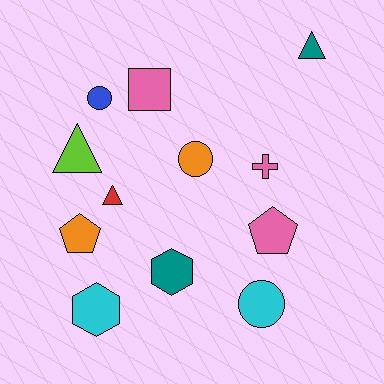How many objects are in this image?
There are 12 objects.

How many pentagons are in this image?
There are 2 pentagons.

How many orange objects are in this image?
There are 2 orange objects.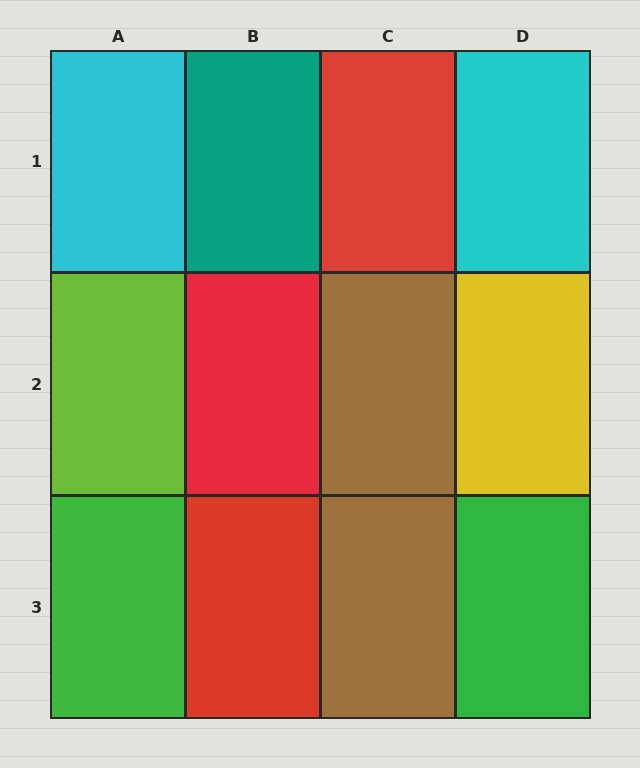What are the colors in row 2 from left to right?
Lime, red, brown, yellow.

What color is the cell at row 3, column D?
Green.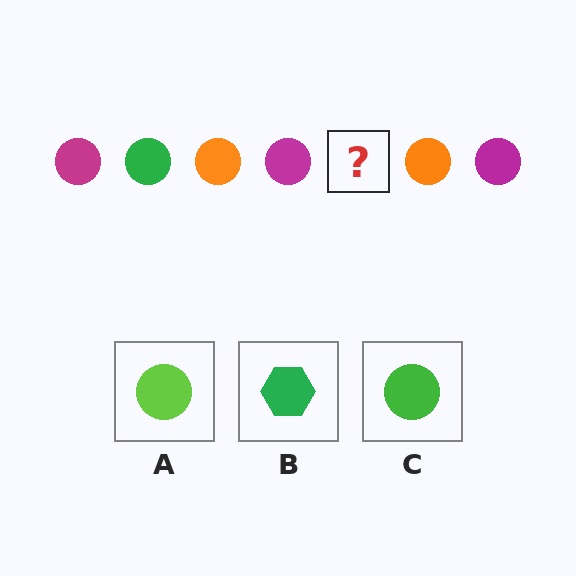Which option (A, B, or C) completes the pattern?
C.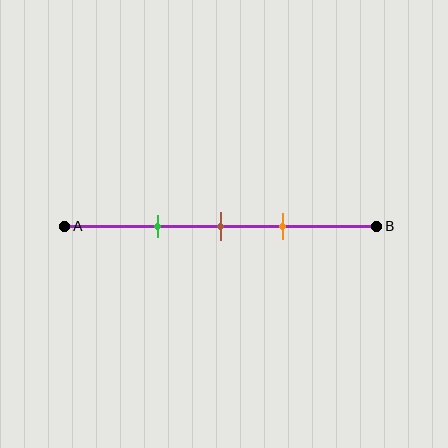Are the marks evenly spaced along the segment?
Yes, the marks are approximately evenly spaced.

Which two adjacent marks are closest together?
The brown and orange marks are the closest adjacent pair.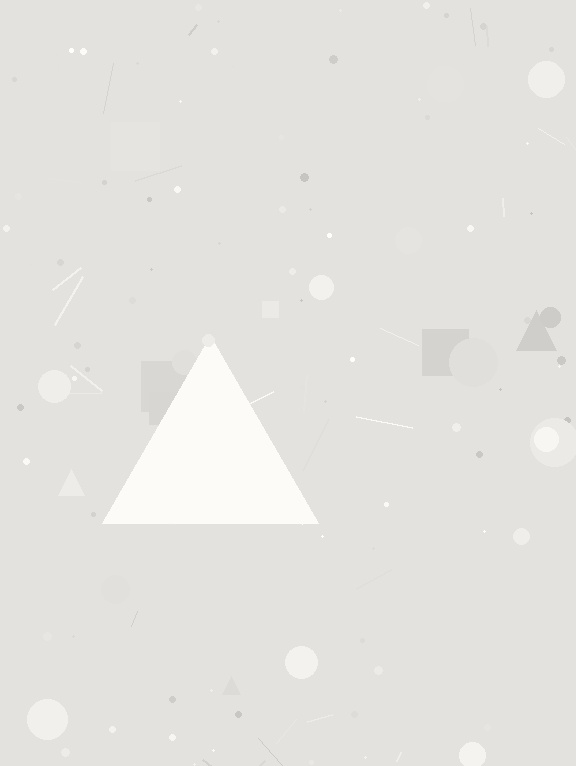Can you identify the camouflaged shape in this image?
The camouflaged shape is a triangle.